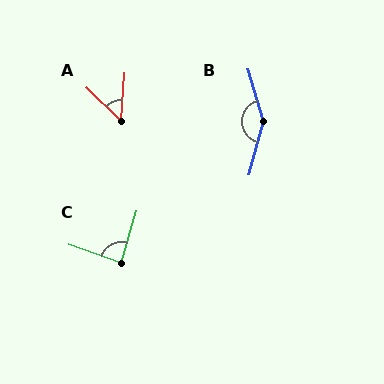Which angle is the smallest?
A, at approximately 51 degrees.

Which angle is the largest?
B, at approximately 148 degrees.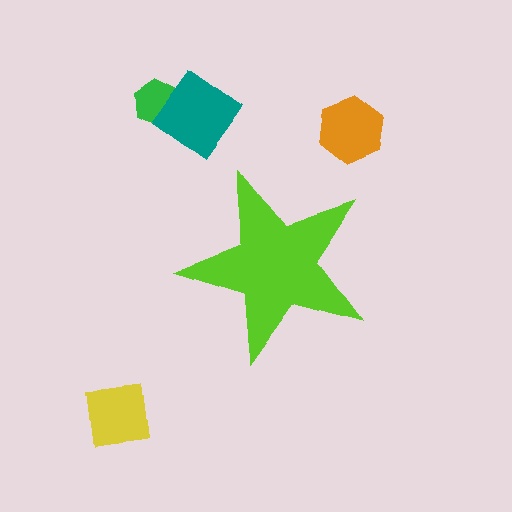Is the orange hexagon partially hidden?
No, the orange hexagon is fully visible.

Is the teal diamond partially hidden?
No, the teal diamond is fully visible.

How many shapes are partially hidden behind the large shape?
0 shapes are partially hidden.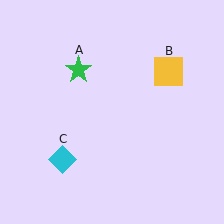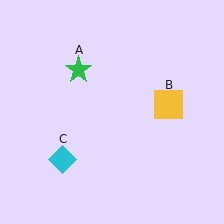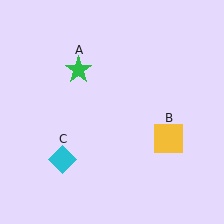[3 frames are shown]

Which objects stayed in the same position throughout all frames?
Green star (object A) and cyan diamond (object C) remained stationary.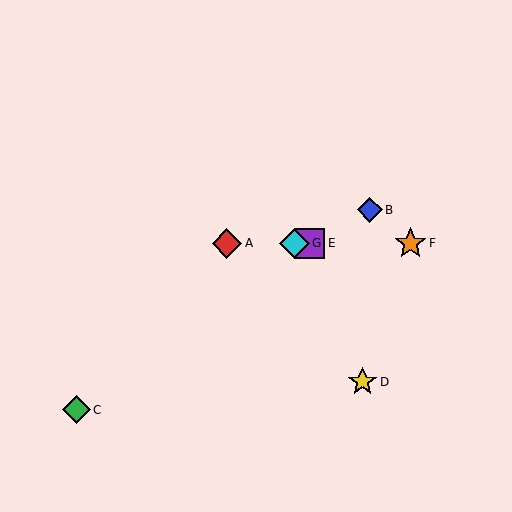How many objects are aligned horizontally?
4 objects (A, E, F, G) are aligned horizontally.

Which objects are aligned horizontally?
Objects A, E, F, G are aligned horizontally.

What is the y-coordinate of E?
Object E is at y≈243.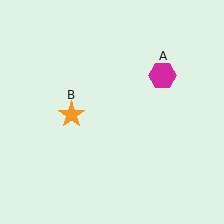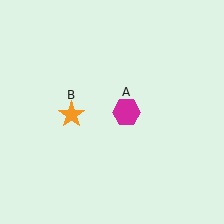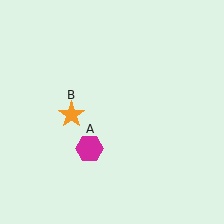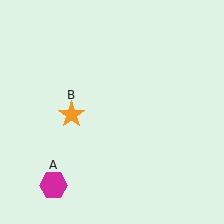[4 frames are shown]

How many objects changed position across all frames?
1 object changed position: magenta hexagon (object A).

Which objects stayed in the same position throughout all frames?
Orange star (object B) remained stationary.